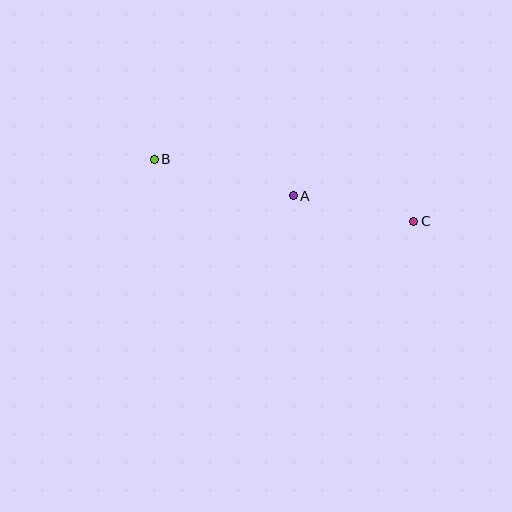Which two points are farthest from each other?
Points B and C are farthest from each other.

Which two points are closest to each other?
Points A and C are closest to each other.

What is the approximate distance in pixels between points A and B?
The distance between A and B is approximately 144 pixels.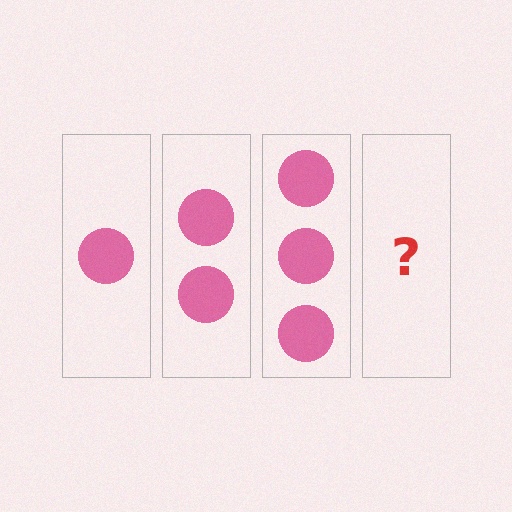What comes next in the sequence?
The next element should be 4 circles.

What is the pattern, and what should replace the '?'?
The pattern is that each step adds one more circle. The '?' should be 4 circles.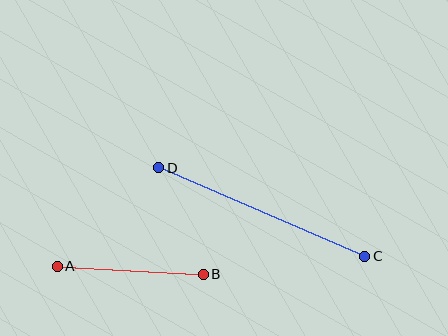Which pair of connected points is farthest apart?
Points C and D are farthest apart.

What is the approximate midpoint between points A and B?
The midpoint is at approximately (130, 270) pixels.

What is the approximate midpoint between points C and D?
The midpoint is at approximately (262, 212) pixels.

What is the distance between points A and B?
The distance is approximately 146 pixels.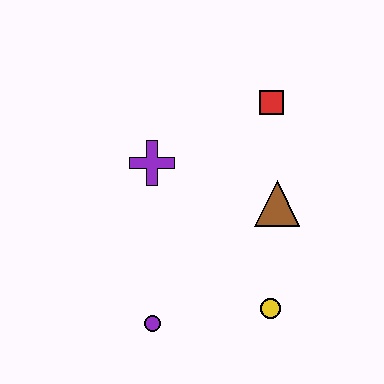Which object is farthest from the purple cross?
The yellow circle is farthest from the purple cross.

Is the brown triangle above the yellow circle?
Yes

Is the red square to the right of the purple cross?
Yes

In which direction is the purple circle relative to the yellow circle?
The purple circle is to the left of the yellow circle.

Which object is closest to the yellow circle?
The brown triangle is closest to the yellow circle.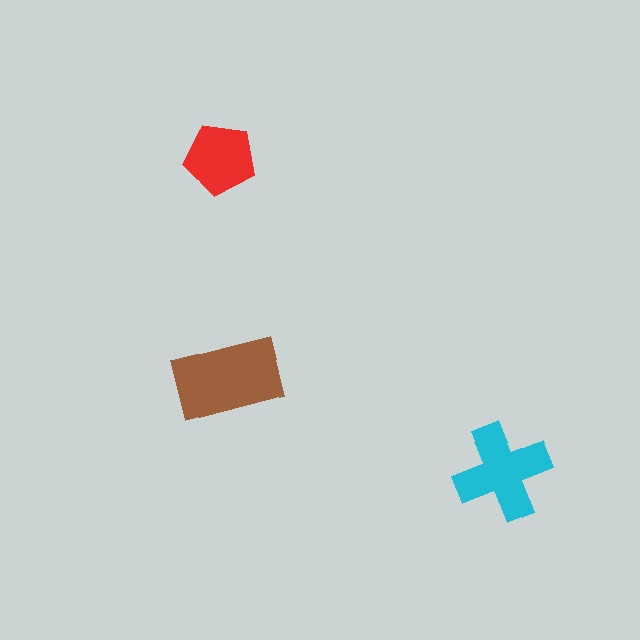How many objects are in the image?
There are 3 objects in the image.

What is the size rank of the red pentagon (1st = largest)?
3rd.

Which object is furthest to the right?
The cyan cross is rightmost.